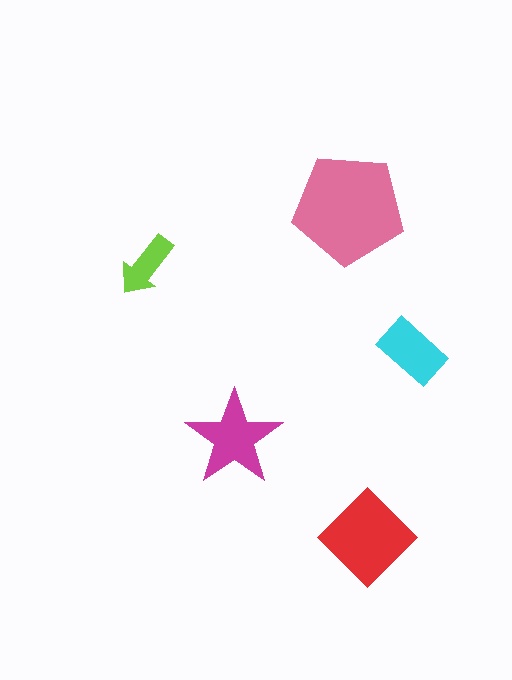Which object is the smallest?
The lime arrow.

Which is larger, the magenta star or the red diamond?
The red diamond.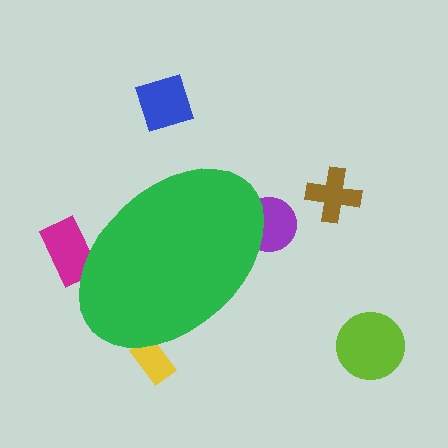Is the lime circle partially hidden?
No, the lime circle is fully visible.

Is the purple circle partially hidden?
Yes, the purple circle is partially hidden behind the green ellipse.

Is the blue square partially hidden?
No, the blue square is fully visible.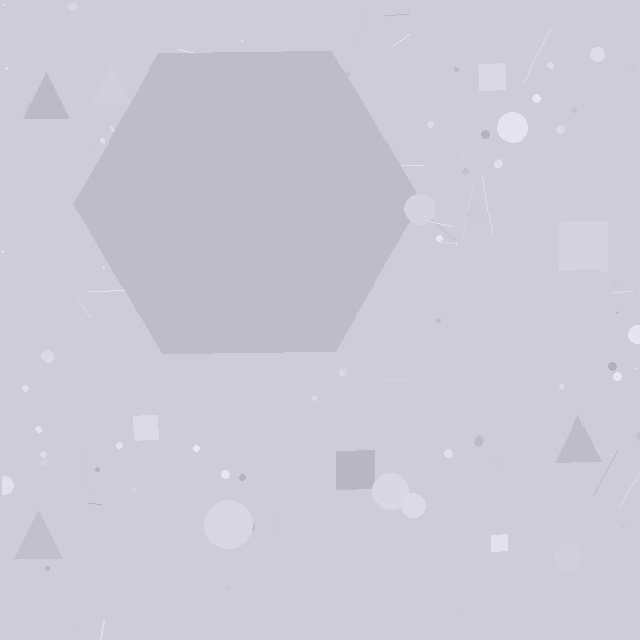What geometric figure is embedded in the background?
A hexagon is embedded in the background.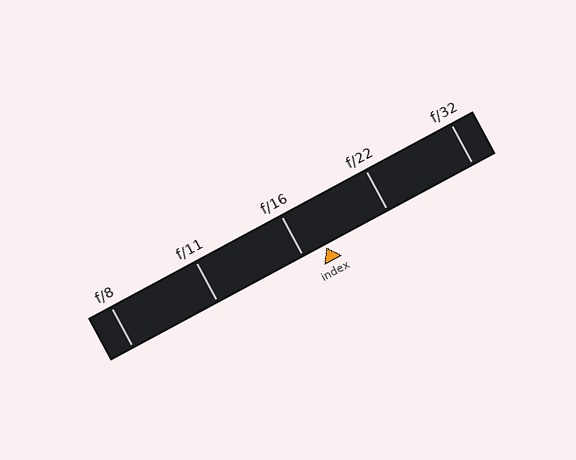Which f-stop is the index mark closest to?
The index mark is closest to f/16.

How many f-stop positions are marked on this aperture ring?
There are 5 f-stop positions marked.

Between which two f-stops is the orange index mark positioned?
The index mark is between f/16 and f/22.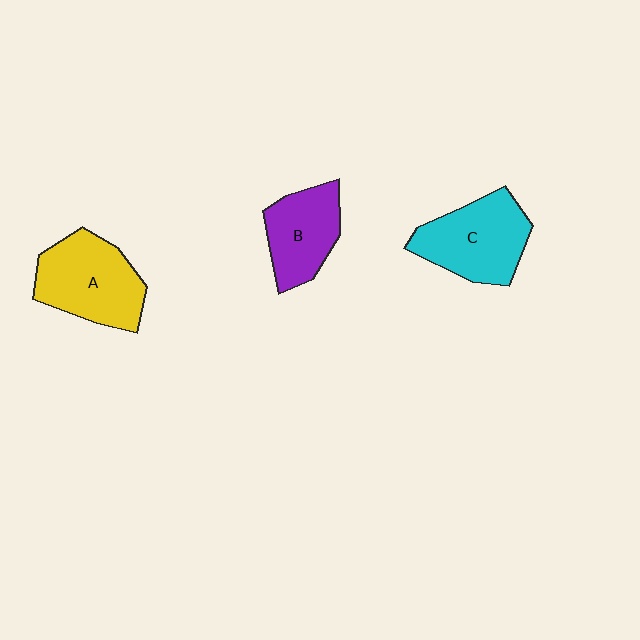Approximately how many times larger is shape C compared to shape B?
Approximately 1.3 times.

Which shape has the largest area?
Shape A (yellow).